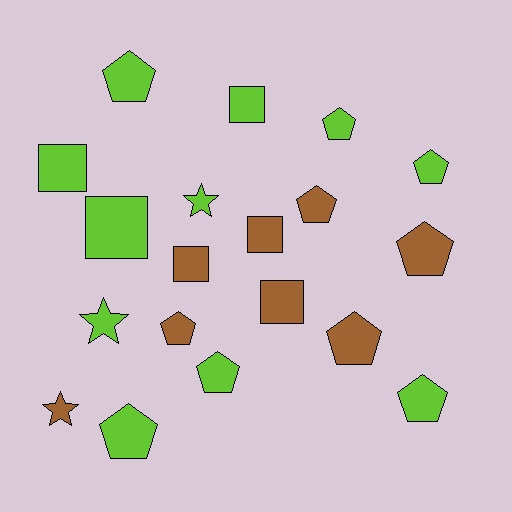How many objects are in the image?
There are 19 objects.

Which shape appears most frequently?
Pentagon, with 10 objects.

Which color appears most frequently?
Lime, with 11 objects.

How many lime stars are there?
There are 2 lime stars.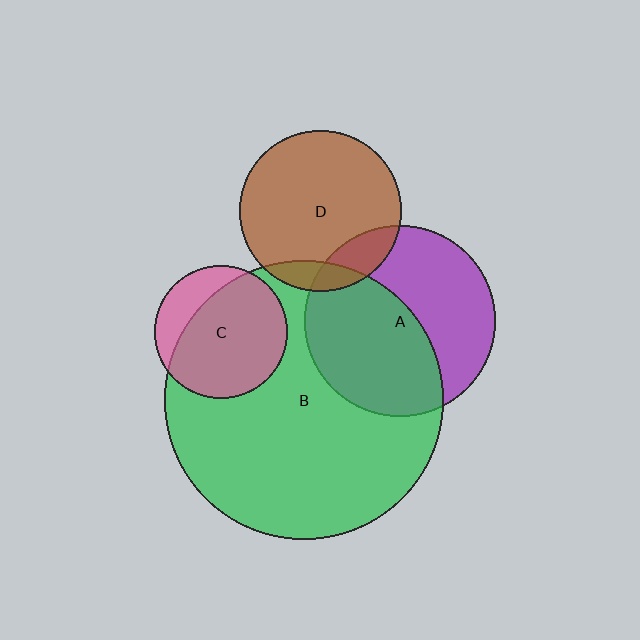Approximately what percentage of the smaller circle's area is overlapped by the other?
Approximately 10%.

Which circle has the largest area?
Circle B (green).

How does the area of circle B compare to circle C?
Approximately 4.4 times.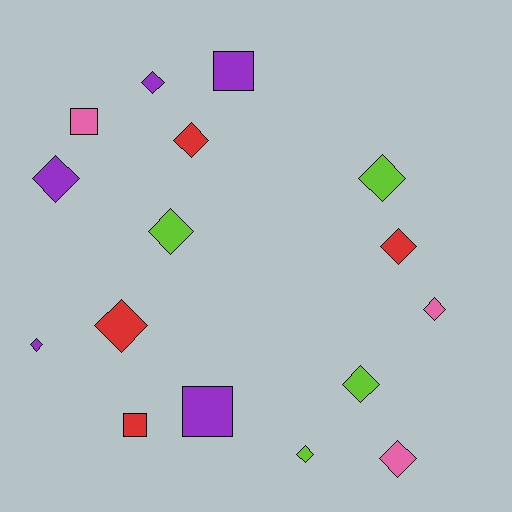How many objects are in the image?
There are 16 objects.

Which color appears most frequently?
Purple, with 5 objects.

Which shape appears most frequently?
Diamond, with 12 objects.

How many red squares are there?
There is 1 red square.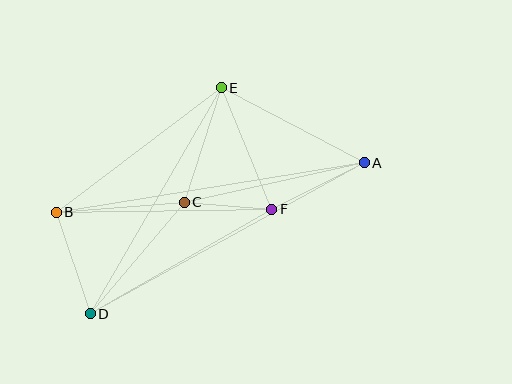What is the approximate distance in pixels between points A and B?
The distance between A and B is approximately 312 pixels.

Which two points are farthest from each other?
Points A and D are farthest from each other.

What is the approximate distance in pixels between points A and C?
The distance between A and C is approximately 184 pixels.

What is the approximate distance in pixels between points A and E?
The distance between A and E is approximately 161 pixels.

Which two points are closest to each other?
Points C and F are closest to each other.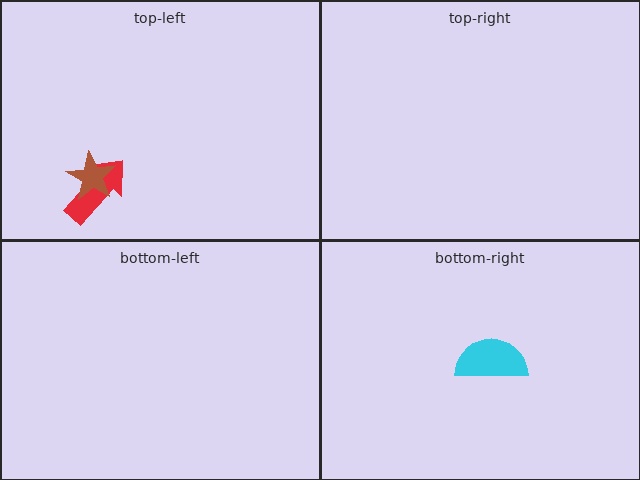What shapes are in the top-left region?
The red arrow, the brown star.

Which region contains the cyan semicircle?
The bottom-right region.